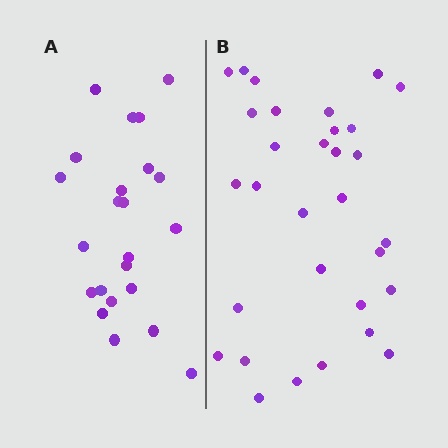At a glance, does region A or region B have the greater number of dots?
Region B (the right region) has more dots.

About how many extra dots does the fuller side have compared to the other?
Region B has roughly 8 or so more dots than region A.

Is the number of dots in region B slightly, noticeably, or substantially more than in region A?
Region B has noticeably more, but not dramatically so. The ratio is roughly 1.3 to 1.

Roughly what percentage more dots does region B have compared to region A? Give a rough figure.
About 35% more.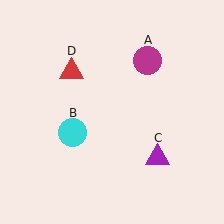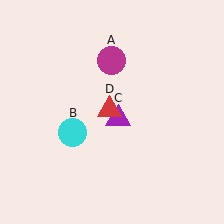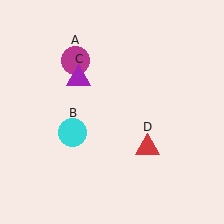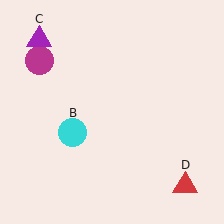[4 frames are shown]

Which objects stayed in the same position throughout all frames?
Cyan circle (object B) remained stationary.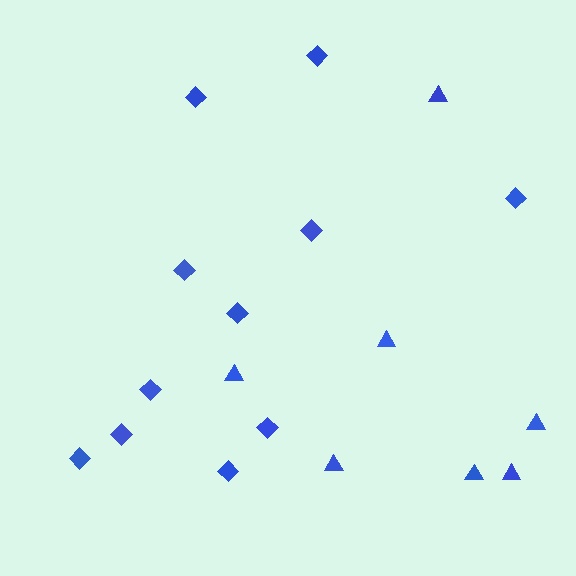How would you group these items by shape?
There are 2 groups: one group of triangles (7) and one group of diamonds (11).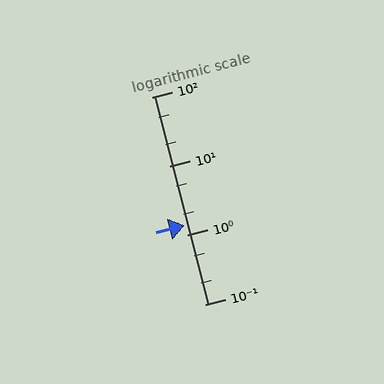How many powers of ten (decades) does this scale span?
The scale spans 3 decades, from 0.1 to 100.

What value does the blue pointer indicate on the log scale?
The pointer indicates approximately 1.4.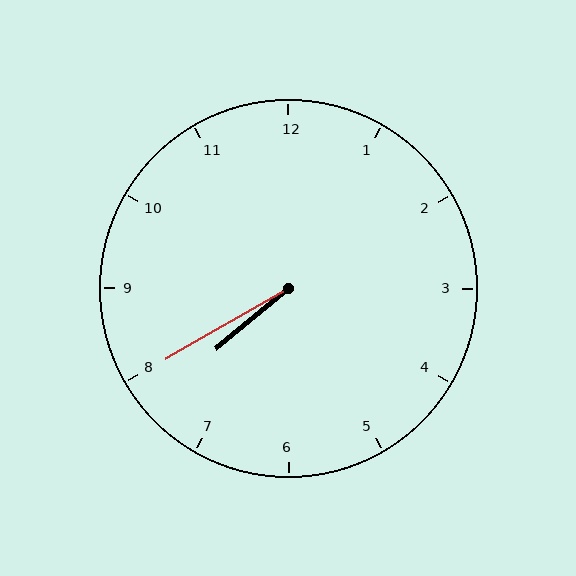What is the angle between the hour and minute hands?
Approximately 10 degrees.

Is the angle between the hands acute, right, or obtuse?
It is acute.